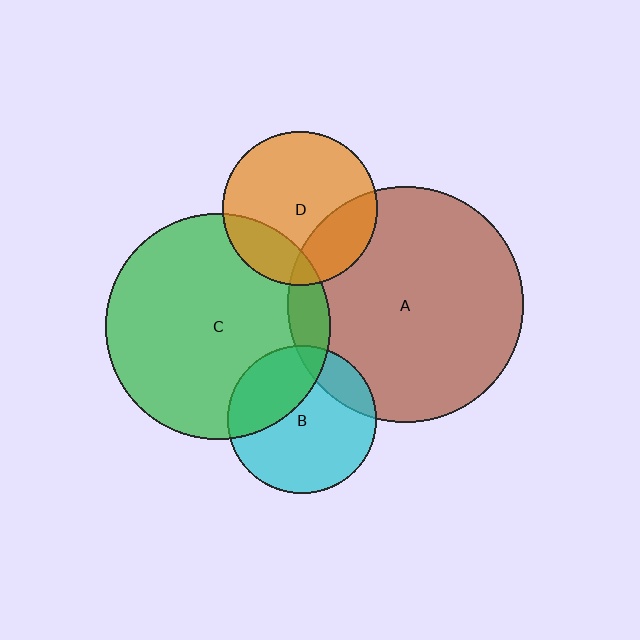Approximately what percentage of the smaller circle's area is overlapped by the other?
Approximately 25%.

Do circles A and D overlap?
Yes.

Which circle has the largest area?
Circle A (brown).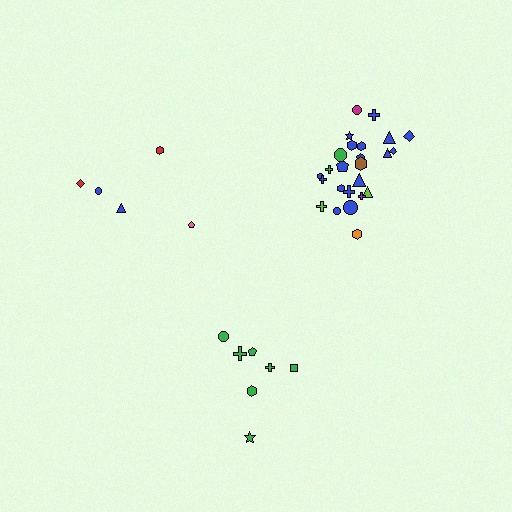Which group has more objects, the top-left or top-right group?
The top-right group.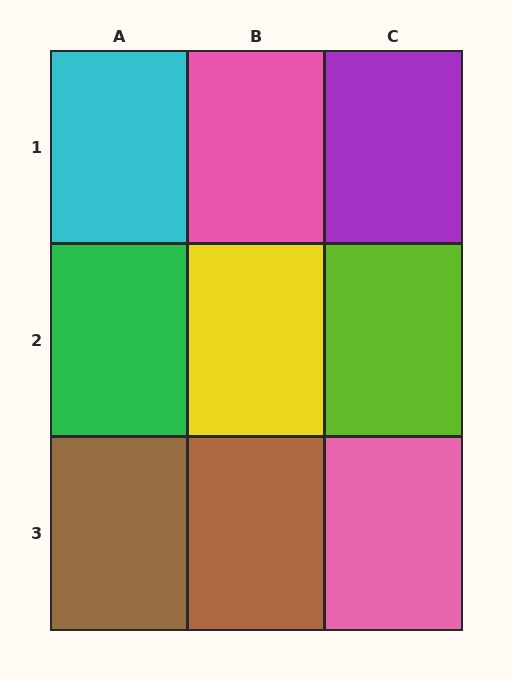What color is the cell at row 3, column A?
Brown.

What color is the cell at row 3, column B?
Brown.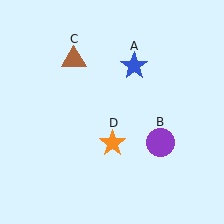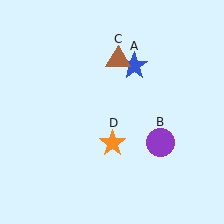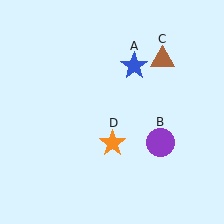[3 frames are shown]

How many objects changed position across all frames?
1 object changed position: brown triangle (object C).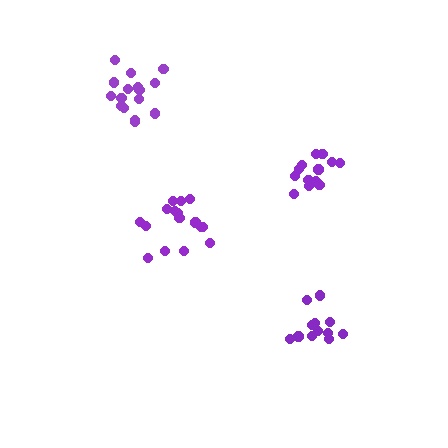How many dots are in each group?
Group 1: 12 dots, Group 2: 13 dots, Group 3: 16 dots, Group 4: 16 dots (57 total).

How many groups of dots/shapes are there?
There are 4 groups.